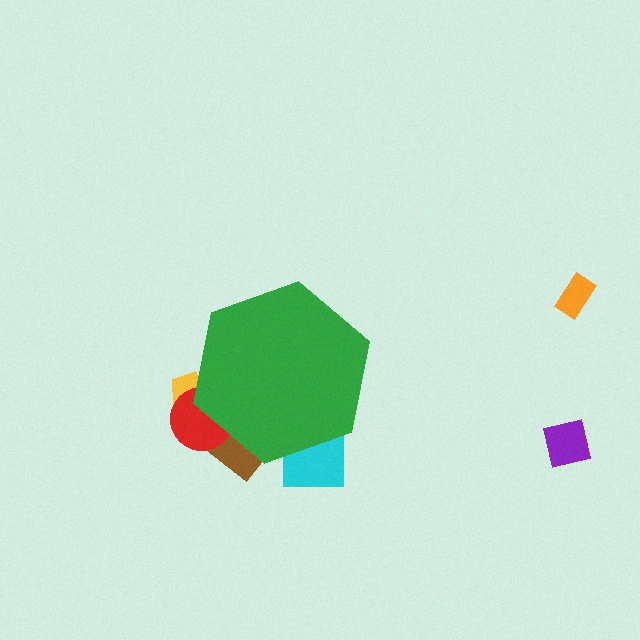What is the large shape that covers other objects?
A green hexagon.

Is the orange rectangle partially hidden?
No, the orange rectangle is fully visible.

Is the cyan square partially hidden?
Yes, the cyan square is partially hidden behind the green hexagon.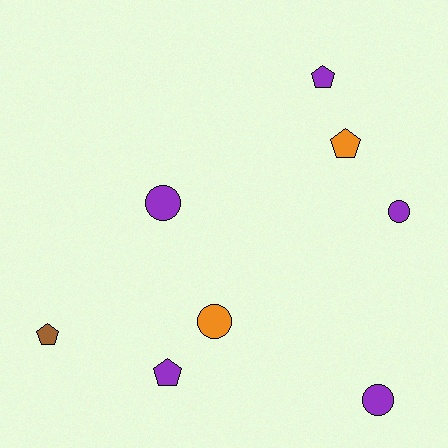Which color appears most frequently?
Purple, with 5 objects.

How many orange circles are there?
There is 1 orange circle.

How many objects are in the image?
There are 8 objects.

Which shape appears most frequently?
Circle, with 4 objects.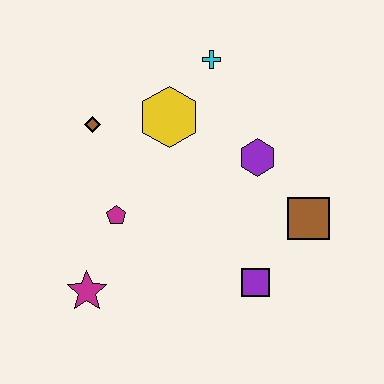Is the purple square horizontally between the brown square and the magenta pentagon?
Yes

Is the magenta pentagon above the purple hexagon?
No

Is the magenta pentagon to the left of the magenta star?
No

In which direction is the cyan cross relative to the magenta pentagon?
The cyan cross is above the magenta pentagon.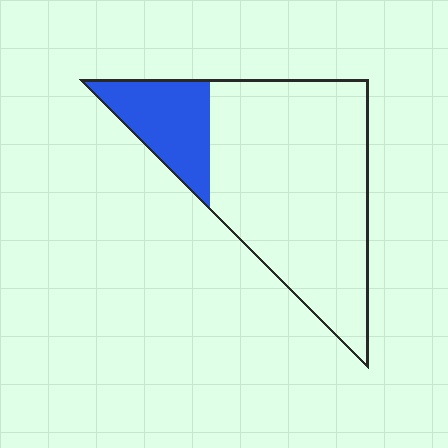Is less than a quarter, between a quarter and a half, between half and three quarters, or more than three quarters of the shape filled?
Less than a quarter.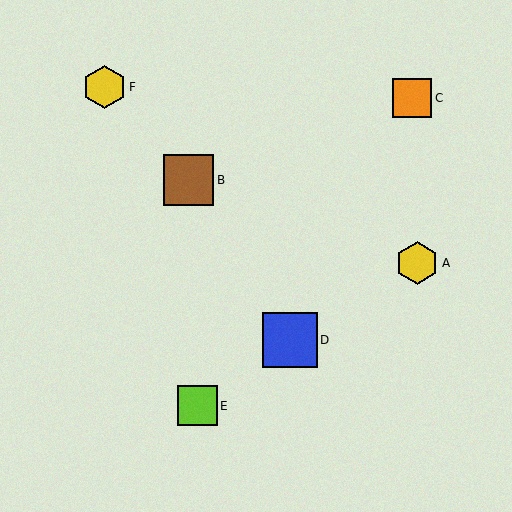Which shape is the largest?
The blue square (labeled D) is the largest.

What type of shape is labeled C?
Shape C is an orange square.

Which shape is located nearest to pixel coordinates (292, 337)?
The blue square (labeled D) at (290, 340) is nearest to that location.